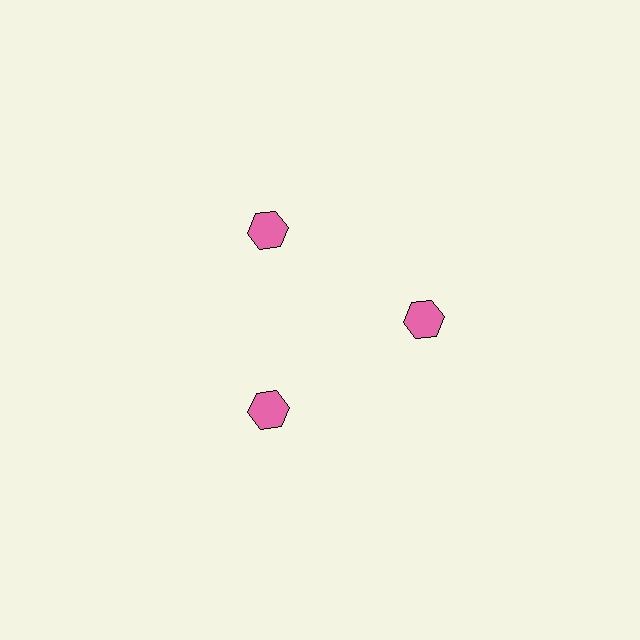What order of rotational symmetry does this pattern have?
This pattern has 3-fold rotational symmetry.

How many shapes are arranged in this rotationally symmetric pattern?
There are 3 shapes, arranged in 3 groups of 1.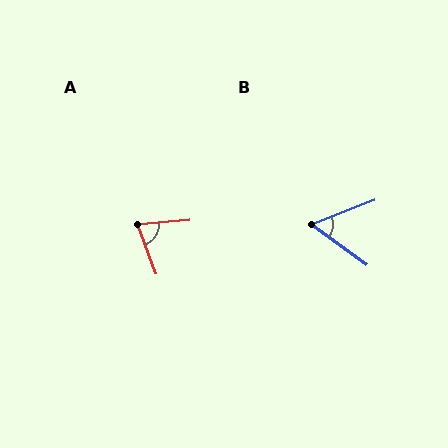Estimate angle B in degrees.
Approximately 57 degrees.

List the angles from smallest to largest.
B (57°), A (74°).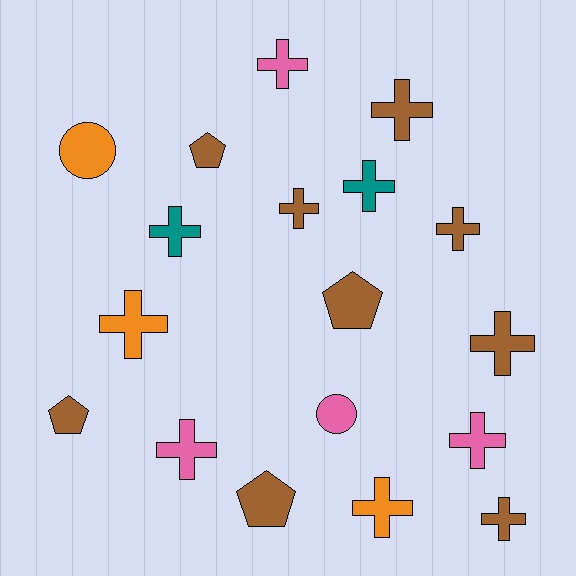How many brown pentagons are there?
There are 4 brown pentagons.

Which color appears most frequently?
Brown, with 9 objects.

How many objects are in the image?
There are 18 objects.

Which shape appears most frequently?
Cross, with 12 objects.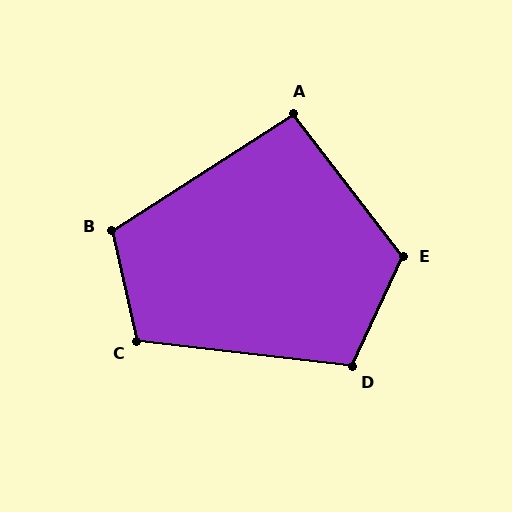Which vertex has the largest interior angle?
E, at approximately 118 degrees.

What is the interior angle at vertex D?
Approximately 108 degrees (obtuse).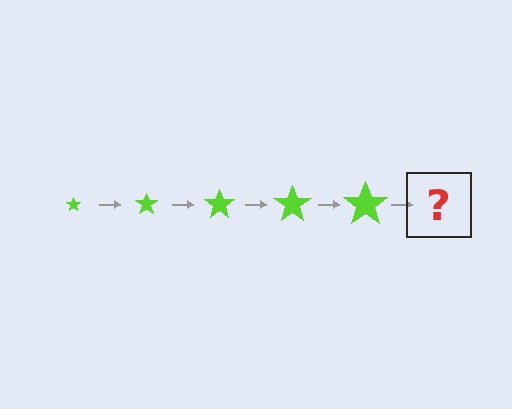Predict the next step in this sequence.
The next step is a lime star, larger than the previous one.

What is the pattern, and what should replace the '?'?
The pattern is that the star gets progressively larger each step. The '?' should be a lime star, larger than the previous one.